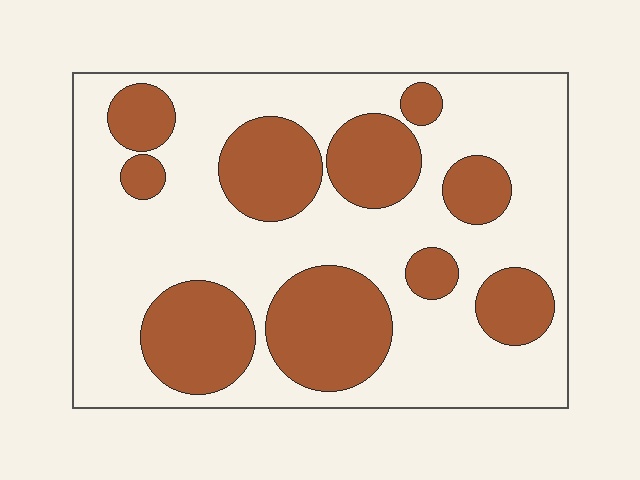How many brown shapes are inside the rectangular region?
10.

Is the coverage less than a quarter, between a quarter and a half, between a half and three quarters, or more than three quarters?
Between a quarter and a half.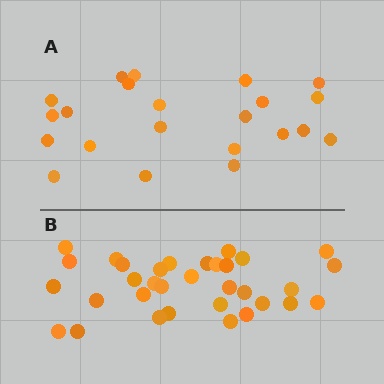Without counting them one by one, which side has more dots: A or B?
Region B (the bottom region) has more dots.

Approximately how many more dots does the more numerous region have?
Region B has roughly 12 or so more dots than region A.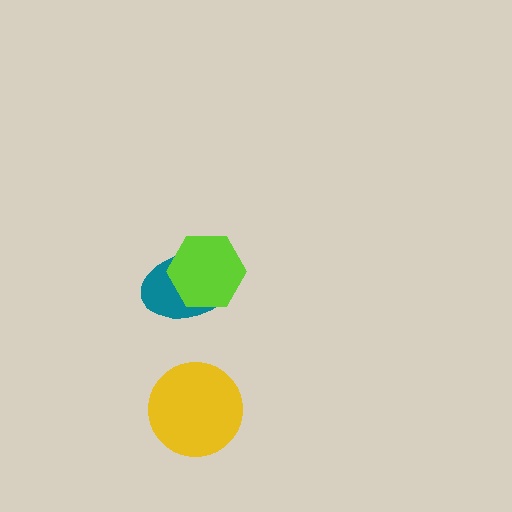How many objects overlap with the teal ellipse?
1 object overlaps with the teal ellipse.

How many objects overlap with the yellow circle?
0 objects overlap with the yellow circle.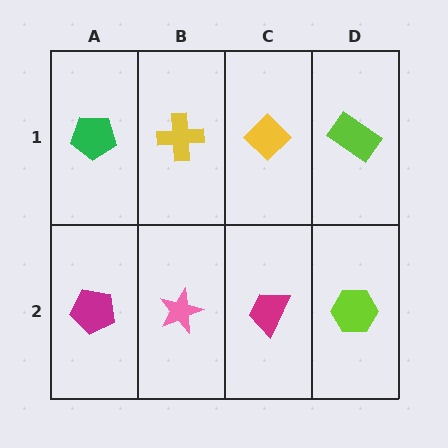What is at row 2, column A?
A magenta pentagon.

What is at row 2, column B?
A pink star.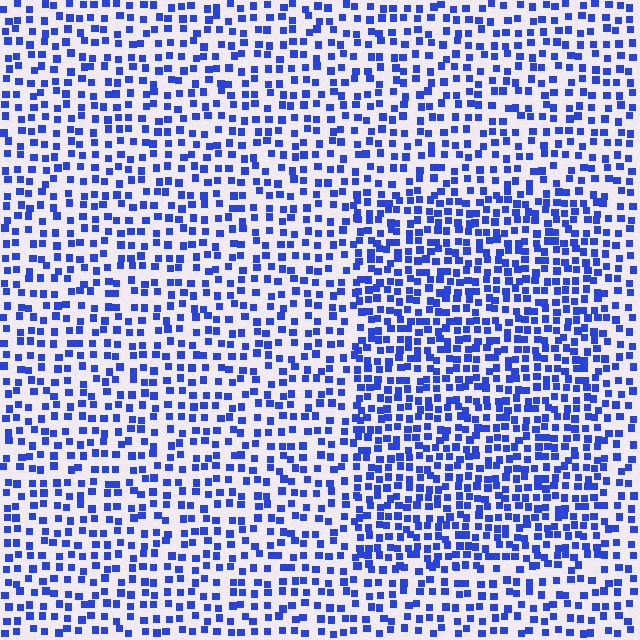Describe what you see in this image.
The image contains small blue elements arranged at two different densities. A rectangle-shaped region is visible where the elements are more densely packed than the surrounding area.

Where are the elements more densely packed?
The elements are more densely packed inside the rectangle boundary.